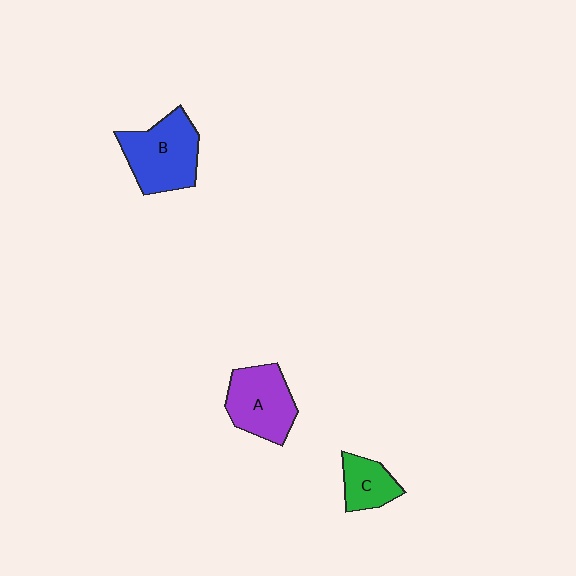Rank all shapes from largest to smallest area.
From largest to smallest: B (blue), A (purple), C (green).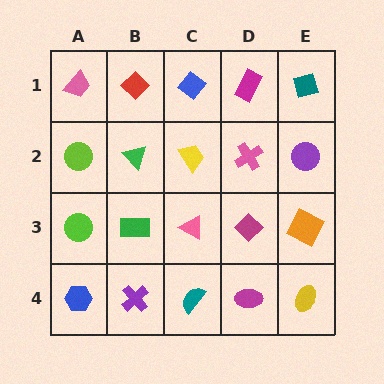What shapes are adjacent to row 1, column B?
A green triangle (row 2, column B), a pink trapezoid (row 1, column A), a blue diamond (row 1, column C).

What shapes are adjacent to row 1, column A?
A lime circle (row 2, column A), a red diamond (row 1, column B).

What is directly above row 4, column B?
A green rectangle.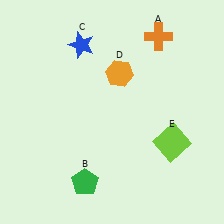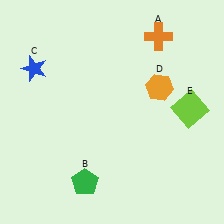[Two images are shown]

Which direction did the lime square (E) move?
The lime square (E) moved up.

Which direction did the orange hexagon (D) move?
The orange hexagon (D) moved right.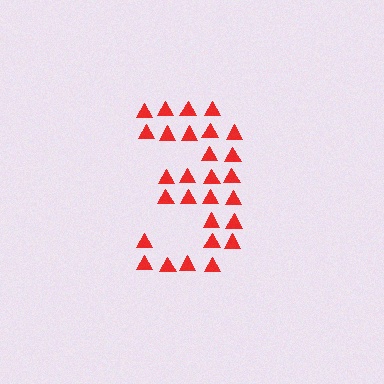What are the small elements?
The small elements are triangles.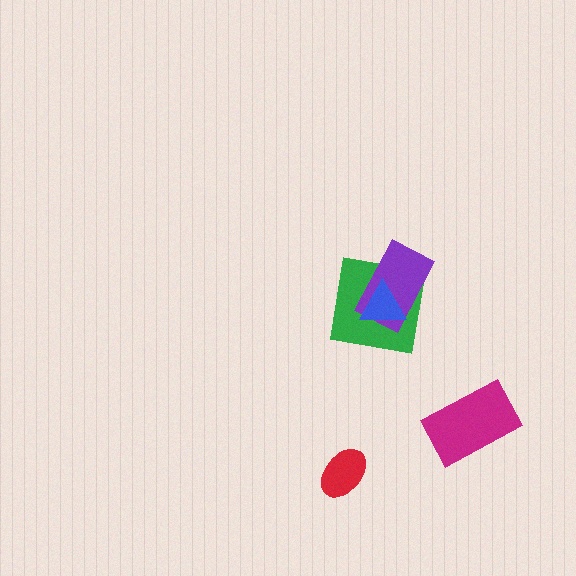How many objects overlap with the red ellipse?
0 objects overlap with the red ellipse.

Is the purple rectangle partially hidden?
Yes, it is partially covered by another shape.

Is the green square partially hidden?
Yes, it is partially covered by another shape.